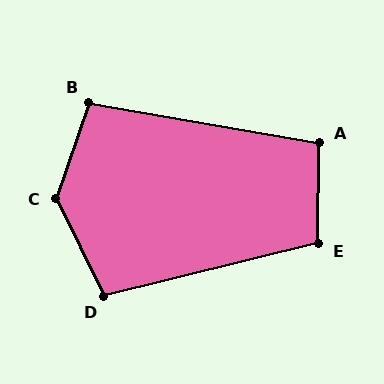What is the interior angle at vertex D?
Approximately 103 degrees (obtuse).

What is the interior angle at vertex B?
Approximately 99 degrees (obtuse).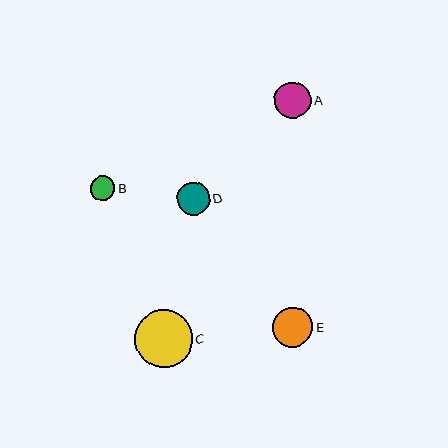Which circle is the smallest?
Circle B is the smallest with a size of approximately 24 pixels.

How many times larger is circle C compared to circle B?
Circle C is approximately 2.4 times the size of circle B.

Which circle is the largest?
Circle C is the largest with a size of approximately 58 pixels.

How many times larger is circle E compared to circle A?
Circle E is approximately 1.1 times the size of circle A.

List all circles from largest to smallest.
From largest to smallest: C, E, A, D, B.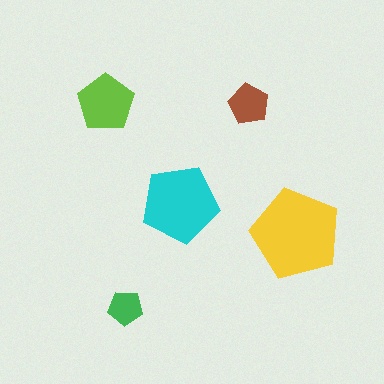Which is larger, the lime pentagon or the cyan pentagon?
The cyan one.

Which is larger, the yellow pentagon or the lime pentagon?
The yellow one.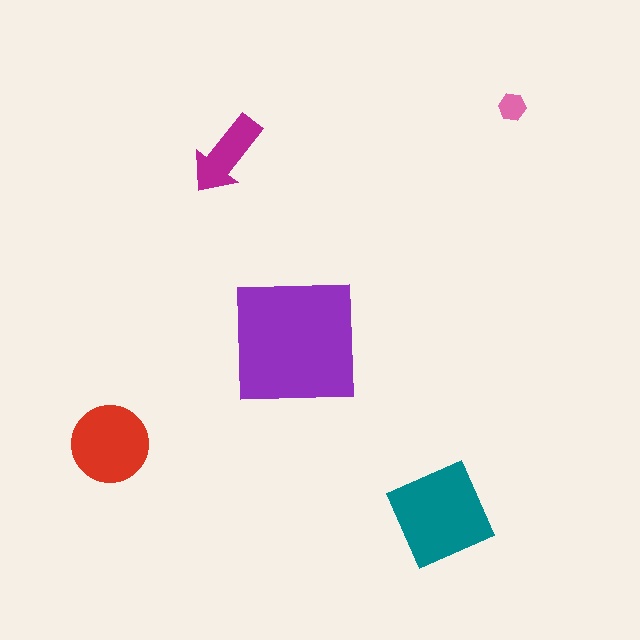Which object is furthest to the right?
The pink hexagon is rightmost.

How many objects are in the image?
There are 5 objects in the image.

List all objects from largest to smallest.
The purple square, the teal diamond, the red circle, the magenta arrow, the pink hexagon.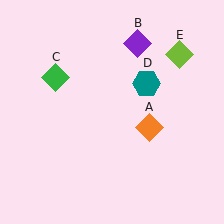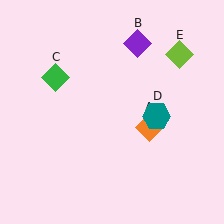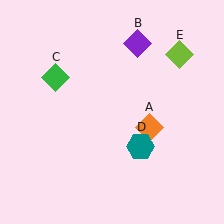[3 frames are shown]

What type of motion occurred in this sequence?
The teal hexagon (object D) rotated clockwise around the center of the scene.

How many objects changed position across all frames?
1 object changed position: teal hexagon (object D).